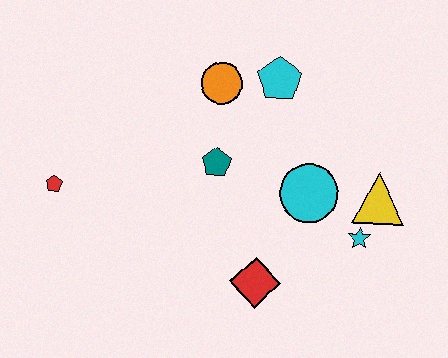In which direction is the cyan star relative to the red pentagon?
The cyan star is to the right of the red pentagon.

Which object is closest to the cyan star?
The yellow triangle is closest to the cyan star.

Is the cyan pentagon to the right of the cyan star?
No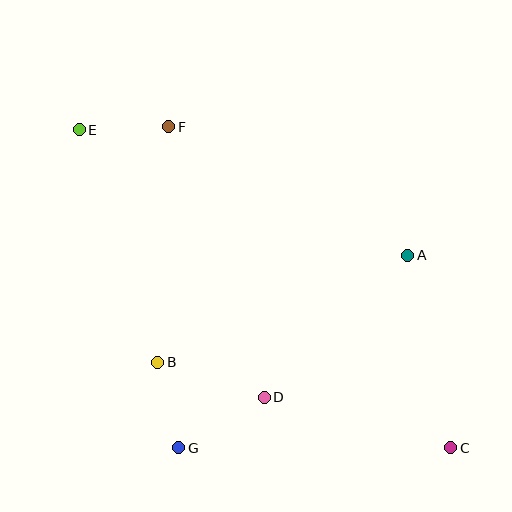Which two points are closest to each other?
Points B and G are closest to each other.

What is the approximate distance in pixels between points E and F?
The distance between E and F is approximately 90 pixels.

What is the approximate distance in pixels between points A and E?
The distance between A and E is approximately 352 pixels.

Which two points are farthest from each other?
Points C and E are farthest from each other.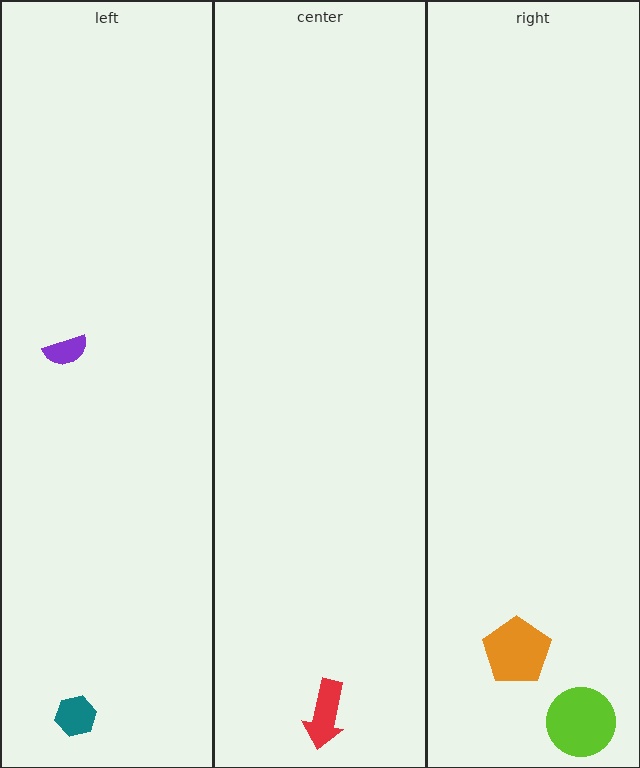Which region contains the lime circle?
The right region.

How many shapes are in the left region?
2.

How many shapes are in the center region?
1.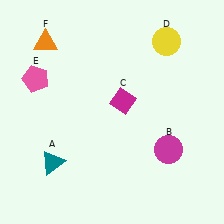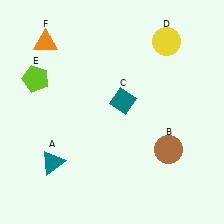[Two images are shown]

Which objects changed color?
B changed from magenta to brown. C changed from magenta to teal. E changed from pink to lime.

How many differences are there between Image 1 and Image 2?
There are 3 differences between the two images.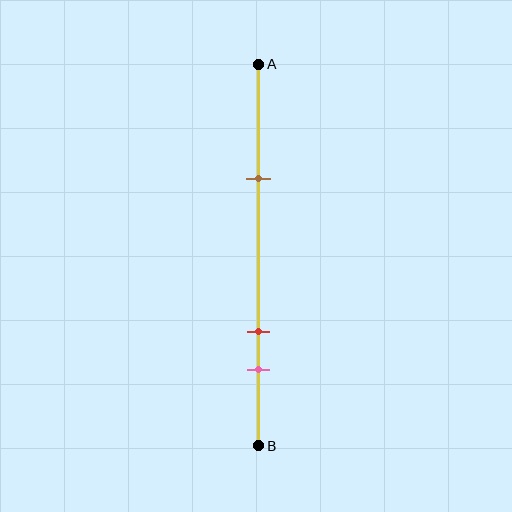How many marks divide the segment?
There are 3 marks dividing the segment.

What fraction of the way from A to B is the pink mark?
The pink mark is approximately 80% (0.8) of the way from A to B.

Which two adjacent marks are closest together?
The red and pink marks are the closest adjacent pair.